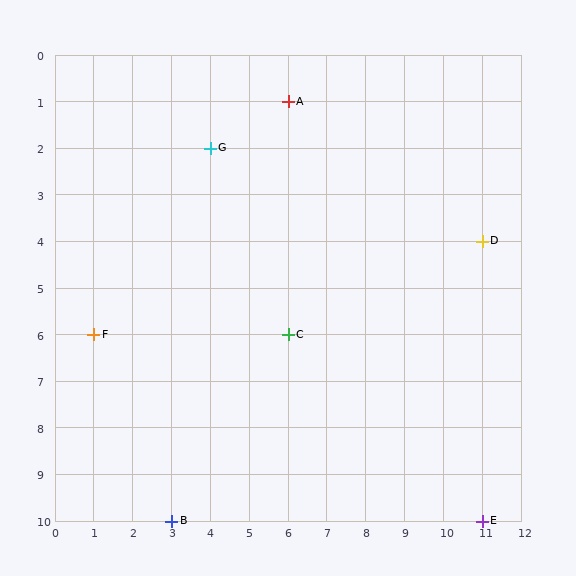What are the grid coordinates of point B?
Point B is at grid coordinates (3, 10).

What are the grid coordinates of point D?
Point D is at grid coordinates (11, 4).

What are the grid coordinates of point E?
Point E is at grid coordinates (11, 10).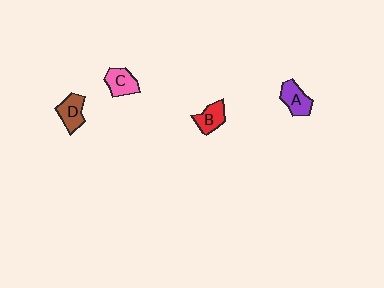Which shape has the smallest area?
Shape B (red).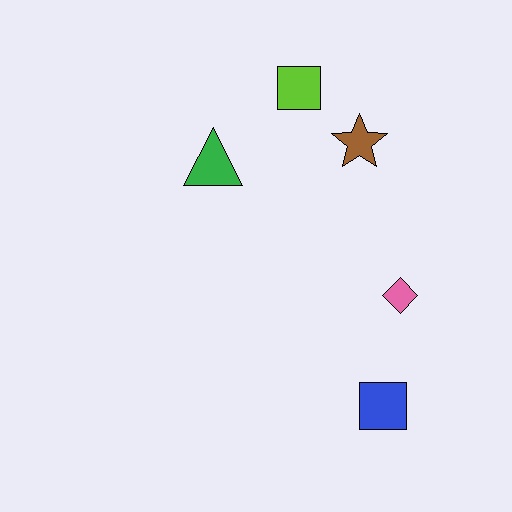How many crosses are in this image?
There are no crosses.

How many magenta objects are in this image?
There are no magenta objects.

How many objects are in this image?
There are 5 objects.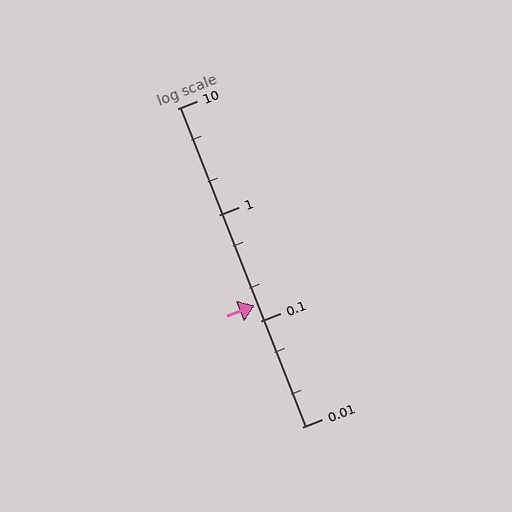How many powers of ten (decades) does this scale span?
The scale spans 3 decades, from 0.01 to 10.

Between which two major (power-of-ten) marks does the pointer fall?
The pointer is between 0.1 and 1.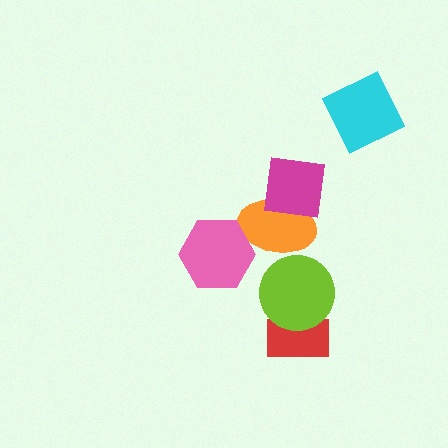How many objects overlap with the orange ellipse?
3 objects overlap with the orange ellipse.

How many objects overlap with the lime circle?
2 objects overlap with the lime circle.